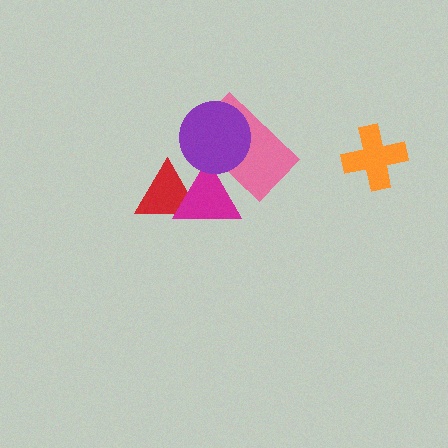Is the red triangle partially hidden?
Yes, it is partially covered by another shape.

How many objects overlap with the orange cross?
0 objects overlap with the orange cross.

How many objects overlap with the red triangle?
1 object overlaps with the red triangle.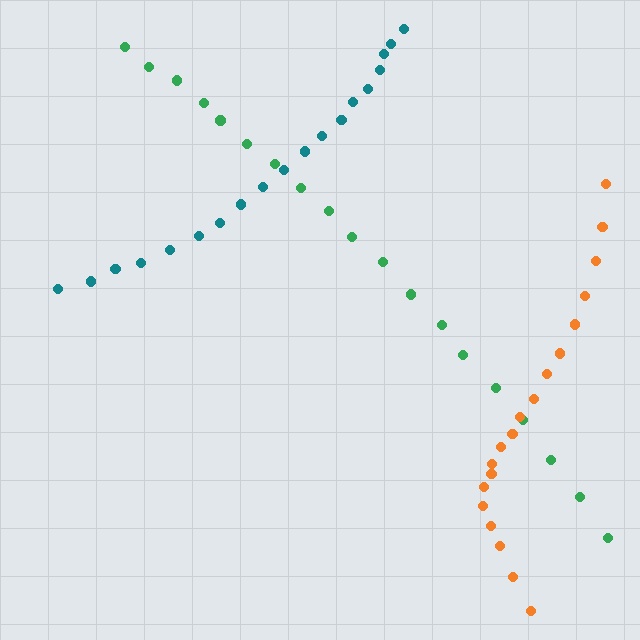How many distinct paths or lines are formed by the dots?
There are 3 distinct paths.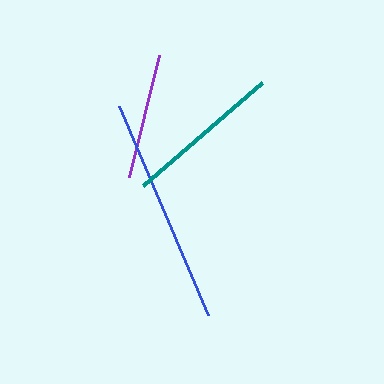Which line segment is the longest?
The blue line is the longest at approximately 227 pixels.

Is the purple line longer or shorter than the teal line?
The teal line is longer than the purple line.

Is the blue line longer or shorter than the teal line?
The blue line is longer than the teal line.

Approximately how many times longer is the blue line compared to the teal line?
The blue line is approximately 1.4 times the length of the teal line.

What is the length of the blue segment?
The blue segment is approximately 227 pixels long.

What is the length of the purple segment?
The purple segment is approximately 126 pixels long.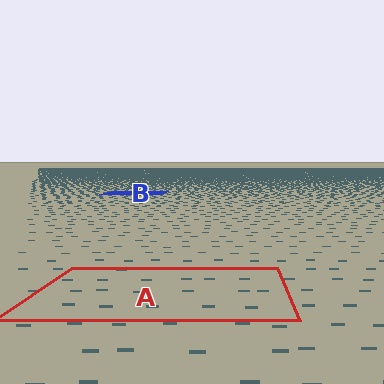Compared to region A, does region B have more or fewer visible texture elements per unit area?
Region B has more texture elements per unit area — they are packed more densely because it is farther away.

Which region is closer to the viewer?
Region A is closer. The texture elements there are larger and more spread out.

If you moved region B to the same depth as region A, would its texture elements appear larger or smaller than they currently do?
They would appear larger. At a closer depth, the same texture elements are projected at a bigger on-screen size.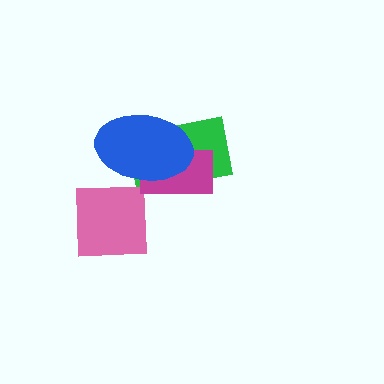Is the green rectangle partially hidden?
Yes, it is partially covered by another shape.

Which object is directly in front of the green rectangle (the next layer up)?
The magenta rectangle is directly in front of the green rectangle.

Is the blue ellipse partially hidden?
No, no other shape covers it.